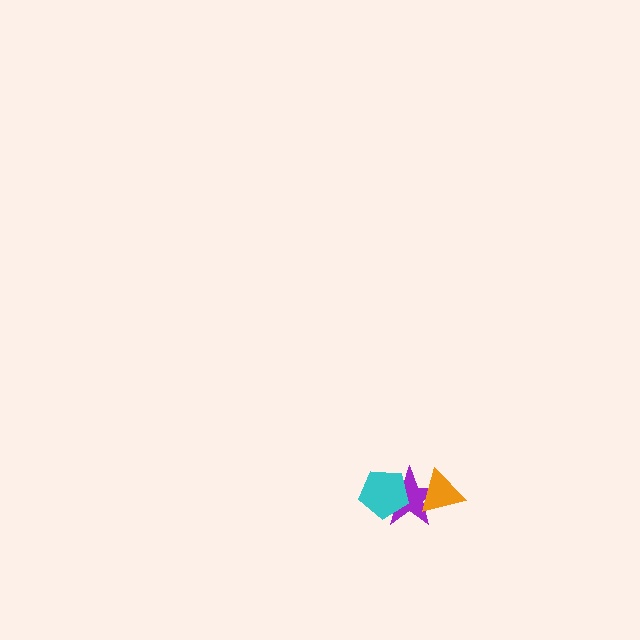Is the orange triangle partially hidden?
No, no other shape covers it.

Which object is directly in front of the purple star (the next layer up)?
The cyan pentagon is directly in front of the purple star.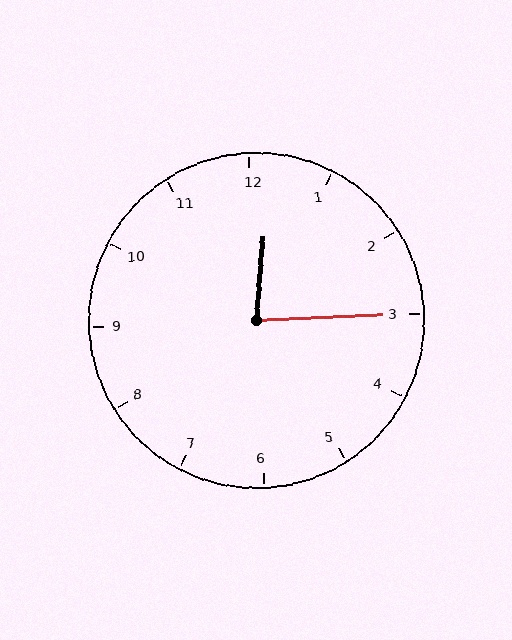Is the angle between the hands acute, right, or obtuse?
It is acute.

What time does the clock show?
12:15.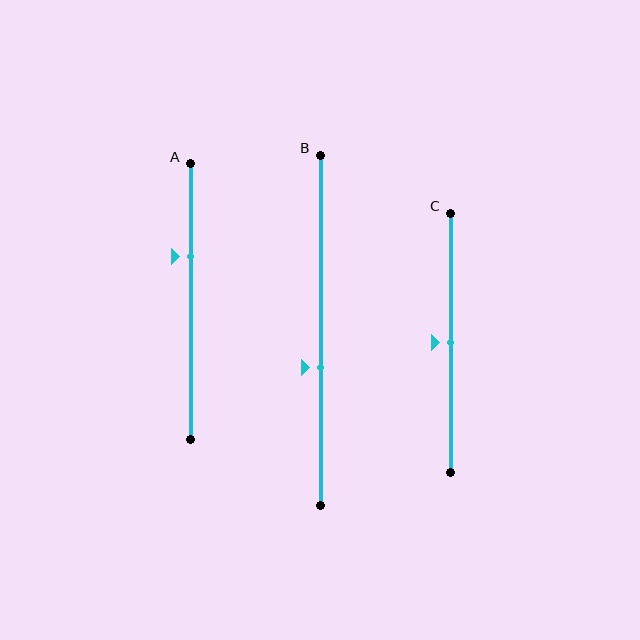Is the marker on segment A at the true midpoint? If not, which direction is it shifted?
No, the marker on segment A is shifted upward by about 17% of the segment length.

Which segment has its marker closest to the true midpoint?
Segment C has its marker closest to the true midpoint.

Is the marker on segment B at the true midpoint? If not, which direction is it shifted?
No, the marker on segment B is shifted downward by about 11% of the segment length.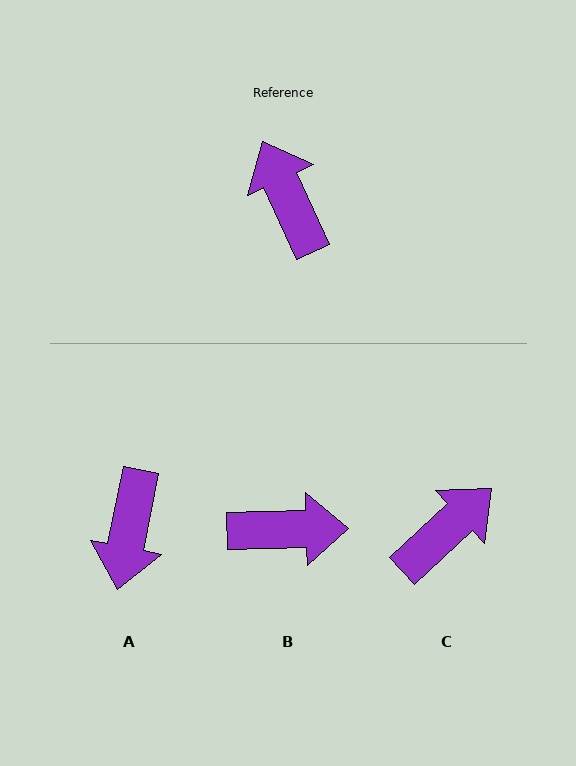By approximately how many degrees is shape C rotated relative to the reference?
Approximately 72 degrees clockwise.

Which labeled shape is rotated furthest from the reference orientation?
A, about 144 degrees away.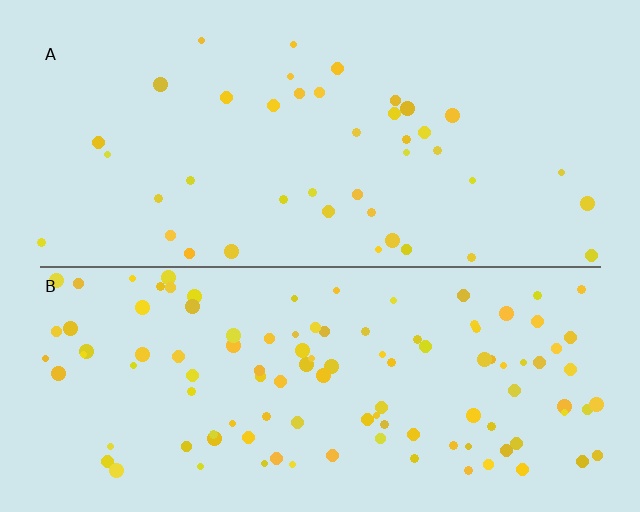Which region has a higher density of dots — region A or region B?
B (the bottom).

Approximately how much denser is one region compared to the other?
Approximately 2.7× — region B over region A.